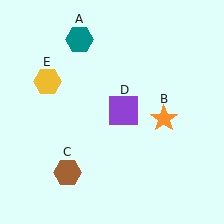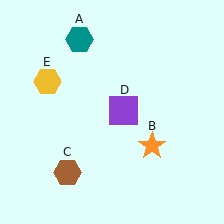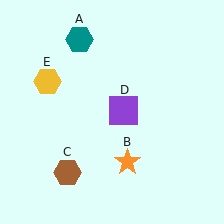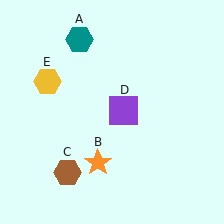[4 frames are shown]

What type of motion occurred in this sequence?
The orange star (object B) rotated clockwise around the center of the scene.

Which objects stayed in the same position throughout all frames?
Teal hexagon (object A) and brown hexagon (object C) and purple square (object D) and yellow hexagon (object E) remained stationary.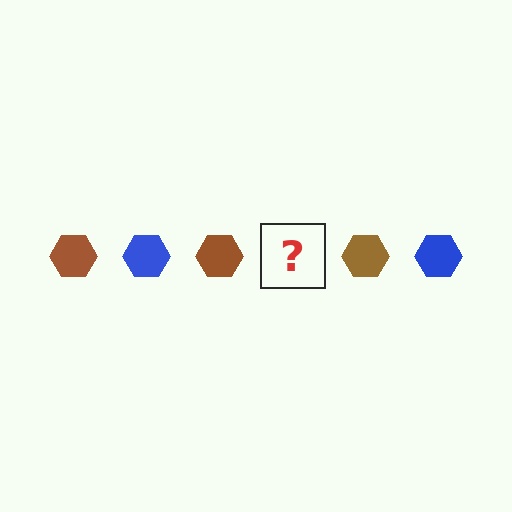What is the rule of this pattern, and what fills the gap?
The rule is that the pattern cycles through brown, blue hexagons. The gap should be filled with a blue hexagon.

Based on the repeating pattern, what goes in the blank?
The blank should be a blue hexagon.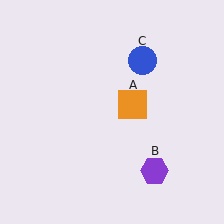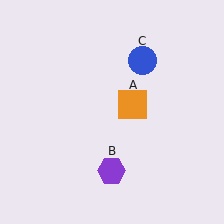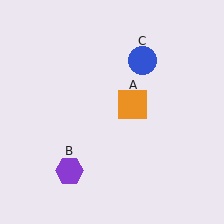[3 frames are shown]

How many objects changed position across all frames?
1 object changed position: purple hexagon (object B).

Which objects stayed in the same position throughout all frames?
Orange square (object A) and blue circle (object C) remained stationary.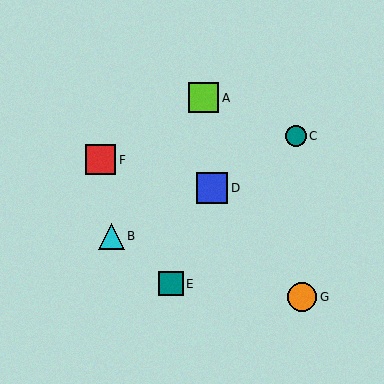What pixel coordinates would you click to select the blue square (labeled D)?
Click at (212, 188) to select the blue square D.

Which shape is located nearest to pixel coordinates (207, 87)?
The lime square (labeled A) at (204, 98) is nearest to that location.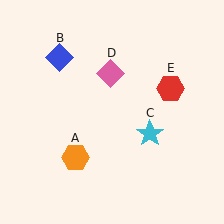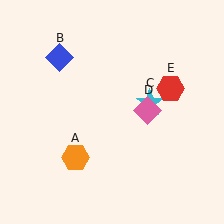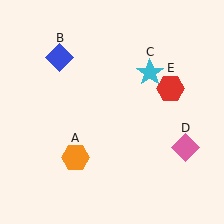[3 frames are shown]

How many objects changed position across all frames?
2 objects changed position: cyan star (object C), pink diamond (object D).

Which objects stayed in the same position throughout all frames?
Orange hexagon (object A) and blue diamond (object B) and red hexagon (object E) remained stationary.